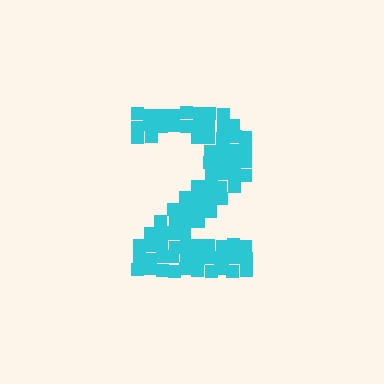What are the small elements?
The small elements are squares.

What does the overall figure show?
The overall figure shows the digit 2.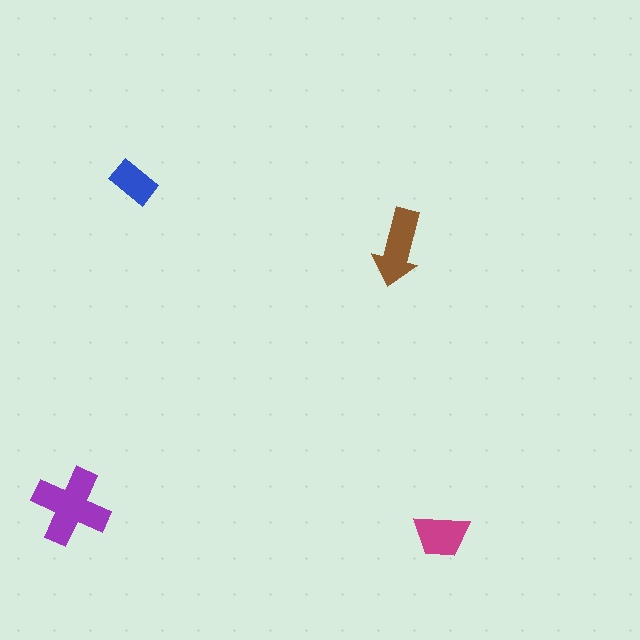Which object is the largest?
The purple cross.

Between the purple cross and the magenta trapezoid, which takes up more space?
The purple cross.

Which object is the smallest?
The blue rectangle.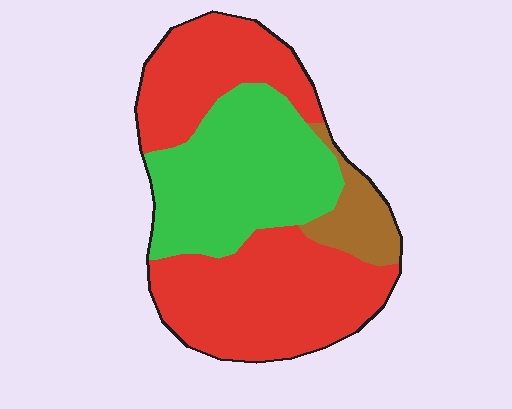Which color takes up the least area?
Brown, at roughly 10%.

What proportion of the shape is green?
Green takes up between a quarter and a half of the shape.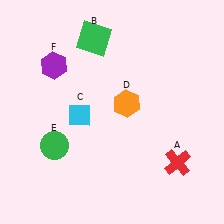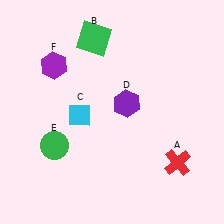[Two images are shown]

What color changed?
The hexagon (D) changed from orange in Image 1 to purple in Image 2.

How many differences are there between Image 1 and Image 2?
There is 1 difference between the two images.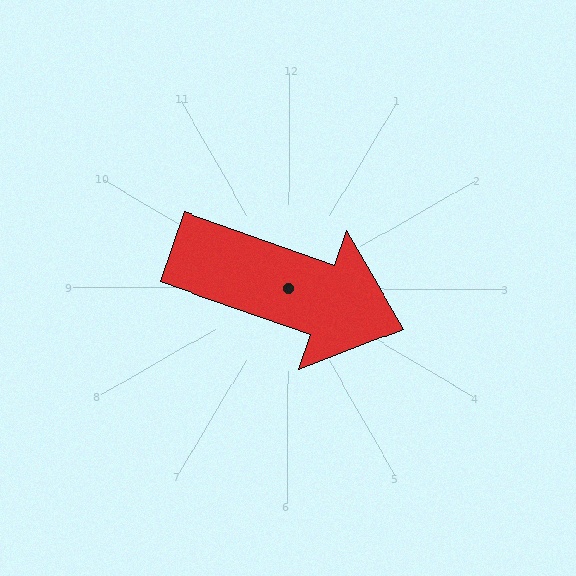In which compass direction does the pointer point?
East.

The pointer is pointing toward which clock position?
Roughly 4 o'clock.